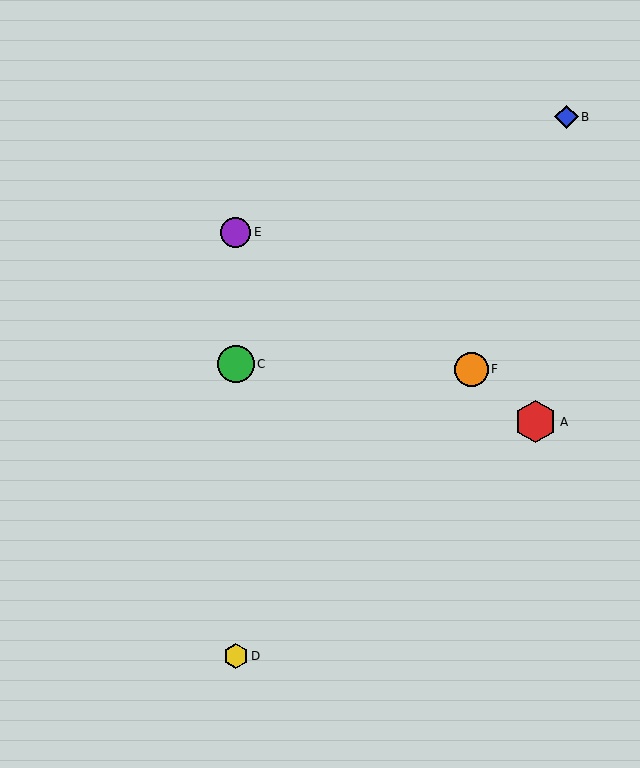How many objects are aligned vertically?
3 objects (C, D, E) are aligned vertically.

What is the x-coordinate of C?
Object C is at x≈236.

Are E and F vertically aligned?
No, E is at x≈236 and F is at x≈471.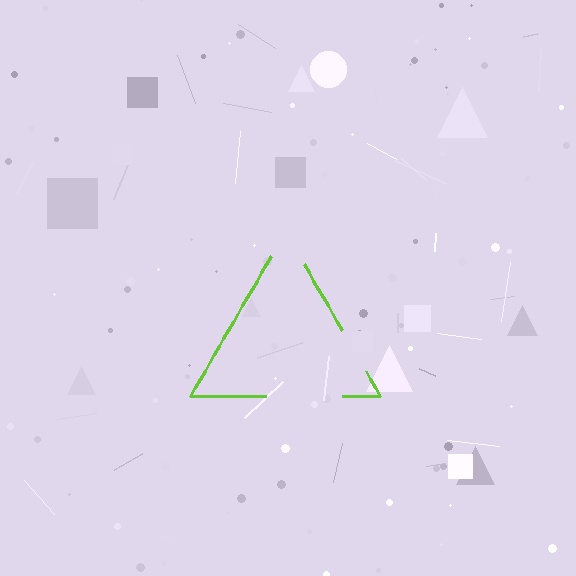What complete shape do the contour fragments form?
The contour fragments form a triangle.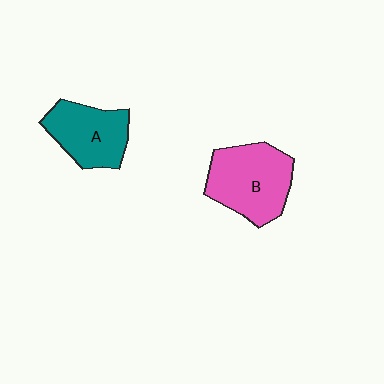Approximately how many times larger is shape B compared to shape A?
Approximately 1.3 times.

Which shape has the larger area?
Shape B (pink).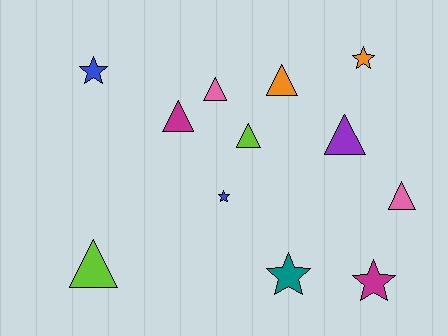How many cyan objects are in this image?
There are no cyan objects.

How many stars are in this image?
There are 5 stars.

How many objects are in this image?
There are 12 objects.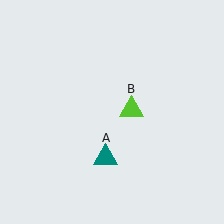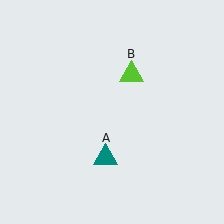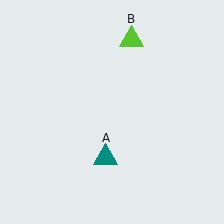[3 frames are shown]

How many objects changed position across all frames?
1 object changed position: lime triangle (object B).